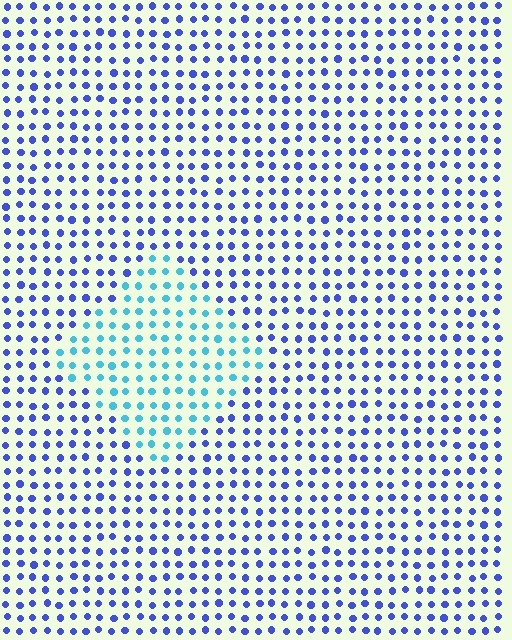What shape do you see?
I see a diamond.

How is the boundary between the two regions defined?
The boundary is defined purely by a slight shift in hue (about 46 degrees). Spacing, size, and orientation are identical on both sides.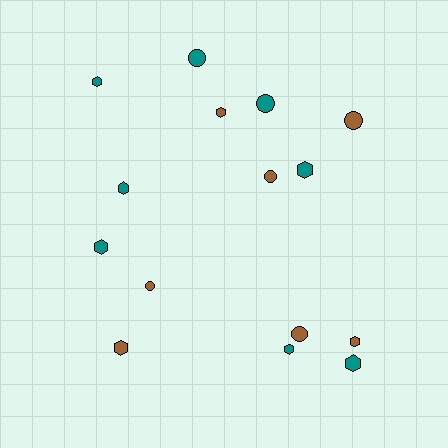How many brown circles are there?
There are 4 brown circles.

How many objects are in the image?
There are 15 objects.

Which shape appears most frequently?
Hexagon, with 9 objects.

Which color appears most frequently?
Teal, with 8 objects.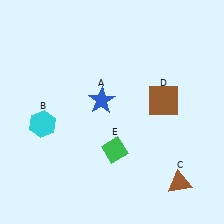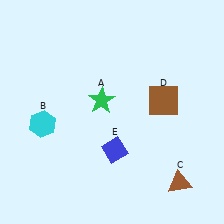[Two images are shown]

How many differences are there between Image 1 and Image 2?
There are 2 differences between the two images.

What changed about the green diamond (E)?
In Image 1, E is green. In Image 2, it changed to blue.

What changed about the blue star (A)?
In Image 1, A is blue. In Image 2, it changed to green.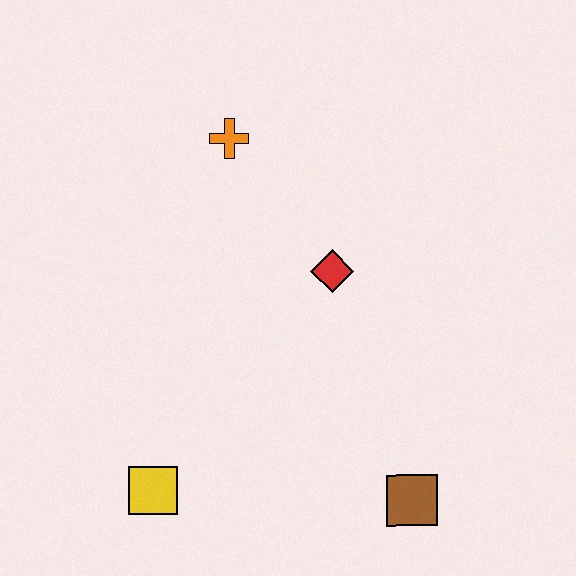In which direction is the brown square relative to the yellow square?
The brown square is to the right of the yellow square.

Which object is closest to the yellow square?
The brown square is closest to the yellow square.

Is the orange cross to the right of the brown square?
No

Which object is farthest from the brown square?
The orange cross is farthest from the brown square.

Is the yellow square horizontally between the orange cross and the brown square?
No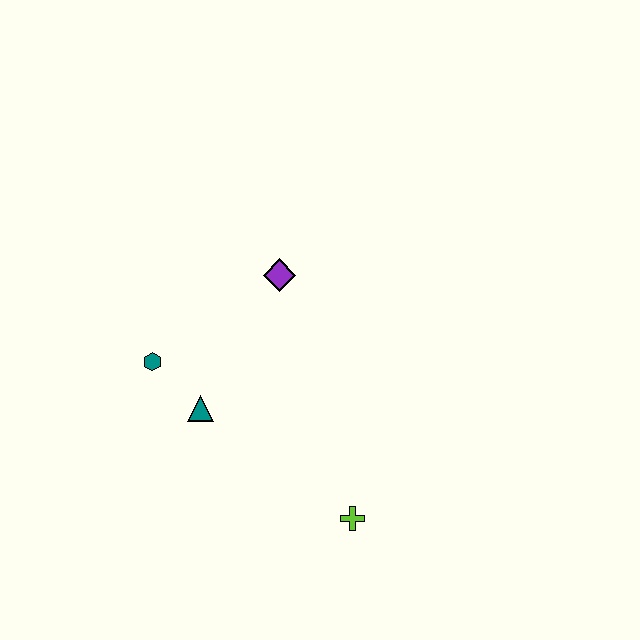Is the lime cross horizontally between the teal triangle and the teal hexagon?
No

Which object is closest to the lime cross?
The teal triangle is closest to the lime cross.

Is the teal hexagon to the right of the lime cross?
No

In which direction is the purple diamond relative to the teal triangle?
The purple diamond is above the teal triangle.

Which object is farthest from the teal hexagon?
The lime cross is farthest from the teal hexagon.